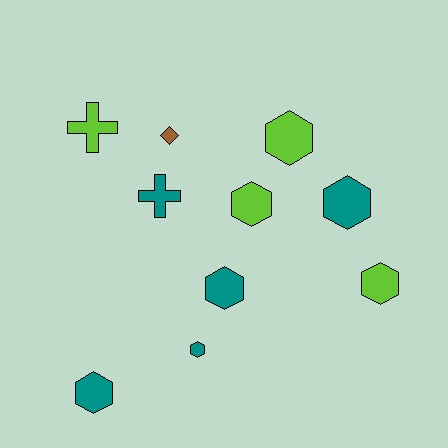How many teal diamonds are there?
There are no teal diamonds.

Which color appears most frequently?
Teal, with 5 objects.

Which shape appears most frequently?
Hexagon, with 7 objects.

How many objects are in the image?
There are 10 objects.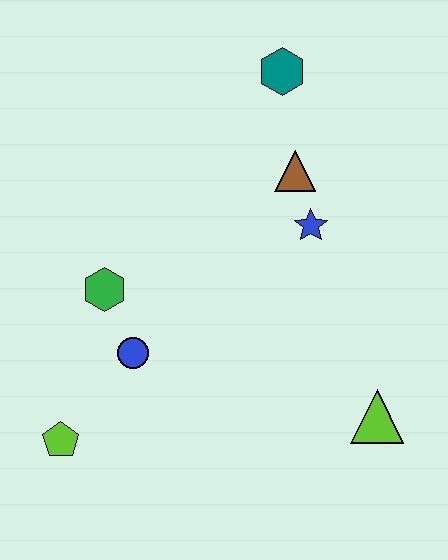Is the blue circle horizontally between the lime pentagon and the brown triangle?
Yes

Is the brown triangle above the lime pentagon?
Yes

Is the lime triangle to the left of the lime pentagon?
No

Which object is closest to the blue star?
The brown triangle is closest to the blue star.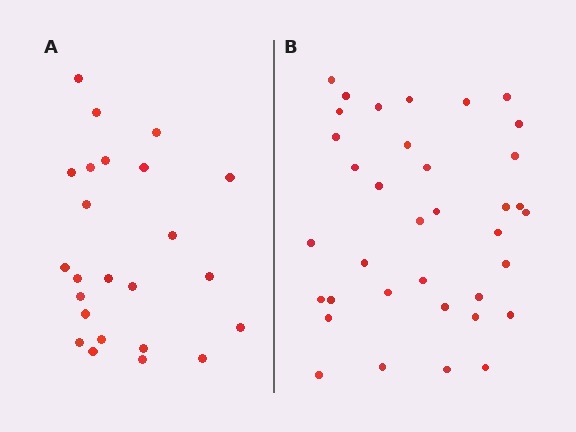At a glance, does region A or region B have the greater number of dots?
Region B (the right region) has more dots.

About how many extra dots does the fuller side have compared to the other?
Region B has roughly 12 or so more dots than region A.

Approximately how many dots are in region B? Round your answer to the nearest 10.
About 40 dots. (The exact count is 36, which rounds to 40.)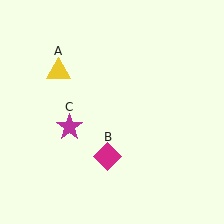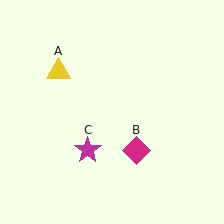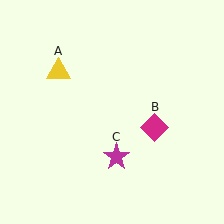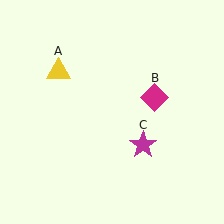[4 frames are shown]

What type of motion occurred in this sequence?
The magenta diamond (object B), magenta star (object C) rotated counterclockwise around the center of the scene.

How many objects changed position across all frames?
2 objects changed position: magenta diamond (object B), magenta star (object C).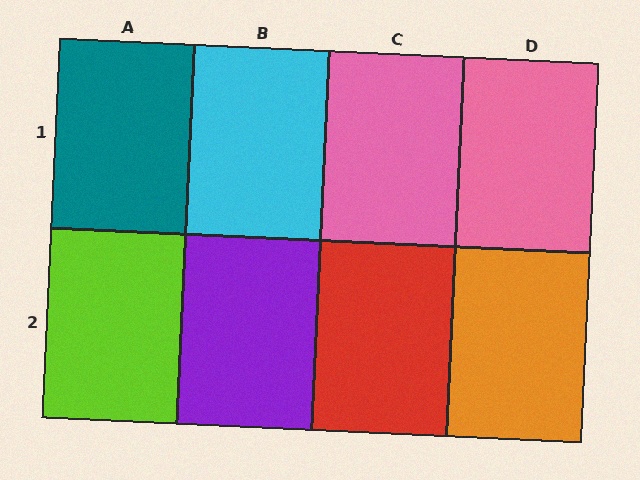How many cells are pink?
2 cells are pink.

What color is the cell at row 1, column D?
Pink.